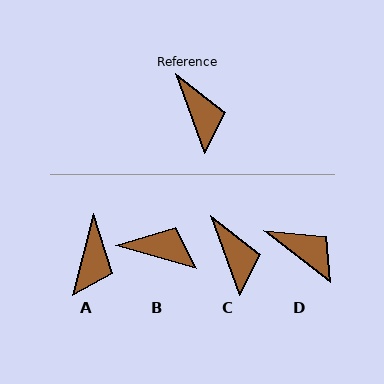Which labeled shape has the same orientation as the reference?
C.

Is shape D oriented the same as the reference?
No, it is off by about 32 degrees.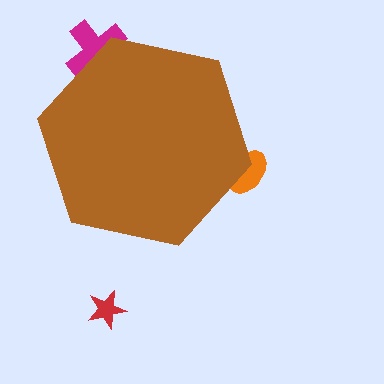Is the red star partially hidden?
No, the red star is fully visible.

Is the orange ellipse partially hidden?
Yes, the orange ellipse is partially hidden behind the brown hexagon.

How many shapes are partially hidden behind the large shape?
2 shapes are partially hidden.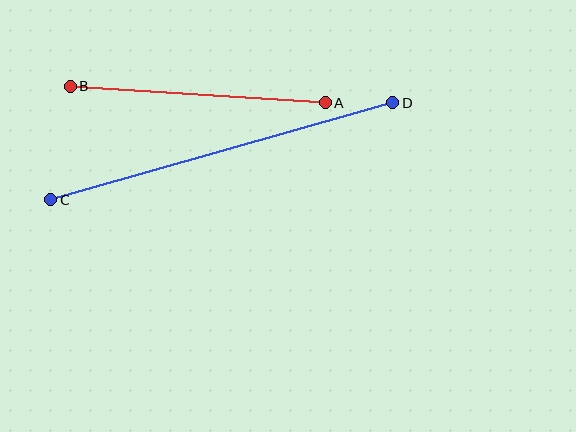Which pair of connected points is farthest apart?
Points C and D are farthest apart.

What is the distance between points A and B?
The distance is approximately 256 pixels.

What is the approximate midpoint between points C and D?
The midpoint is at approximately (222, 151) pixels.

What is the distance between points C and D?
The distance is approximately 355 pixels.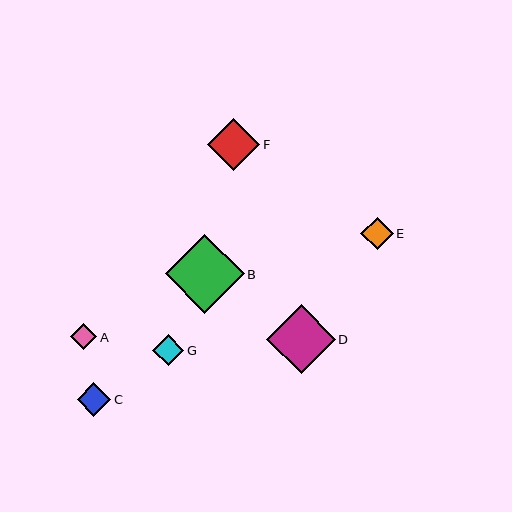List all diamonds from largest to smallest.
From largest to smallest: B, D, F, C, E, G, A.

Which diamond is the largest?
Diamond B is the largest with a size of approximately 79 pixels.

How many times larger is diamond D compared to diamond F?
Diamond D is approximately 1.3 times the size of diamond F.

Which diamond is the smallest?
Diamond A is the smallest with a size of approximately 26 pixels.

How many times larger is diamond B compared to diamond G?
Diamond B is approximately 2.5 times the size of diamond G.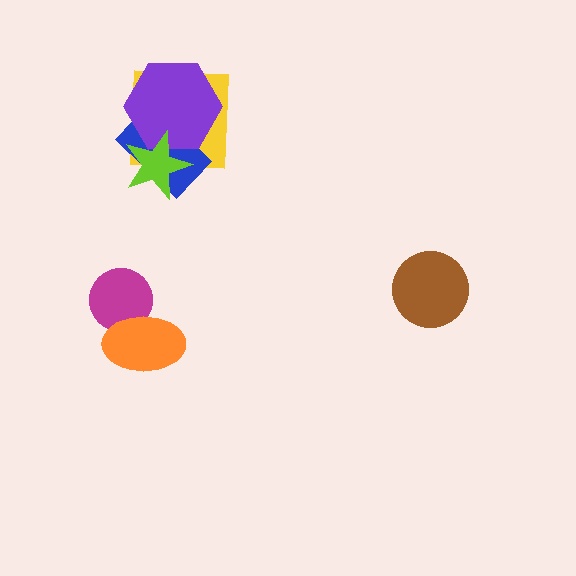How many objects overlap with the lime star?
3 objects overlap with the lime star.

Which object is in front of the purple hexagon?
The lime star is in front of the purple hexagon.